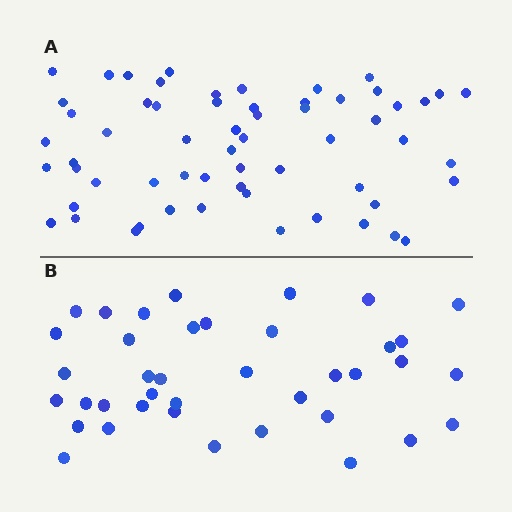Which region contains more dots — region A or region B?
Region A (the top region) has more dots.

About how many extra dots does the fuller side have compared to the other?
Region A has approximately 20 more dots than region B.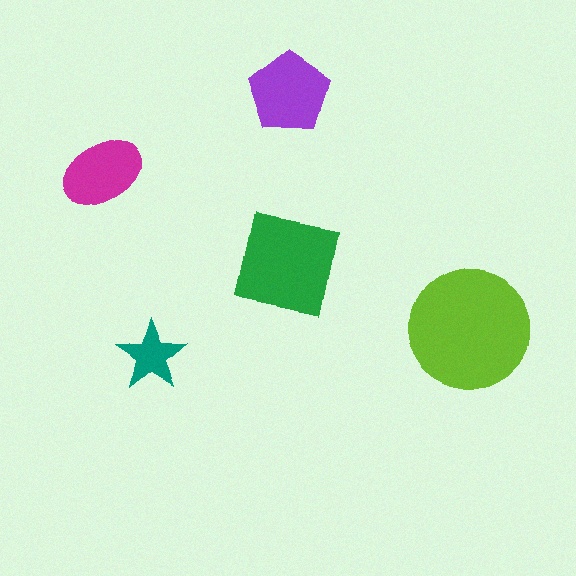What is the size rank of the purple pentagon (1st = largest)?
3rd.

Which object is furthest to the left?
The magenta ellipse is leftmost.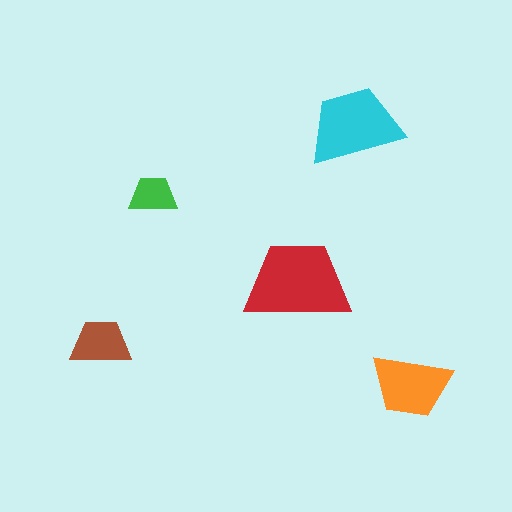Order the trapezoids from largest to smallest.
the red one, the cyan one, the orange one, the brown one, the green one.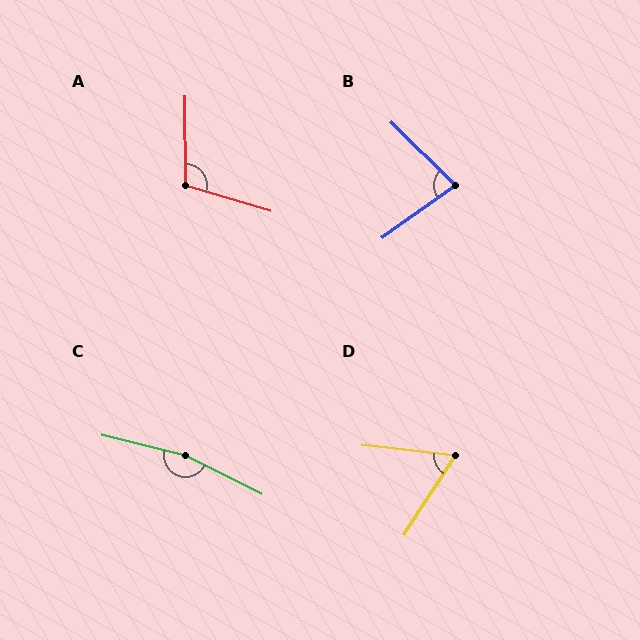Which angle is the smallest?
D, at approximately 63 degrees.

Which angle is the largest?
C, at approximately 167 degrees.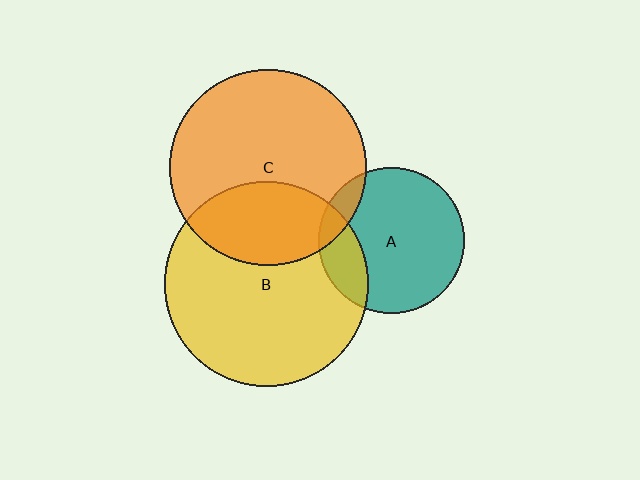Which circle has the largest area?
Circle B (yellow).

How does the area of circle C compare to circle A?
Approximately 1.8 times.